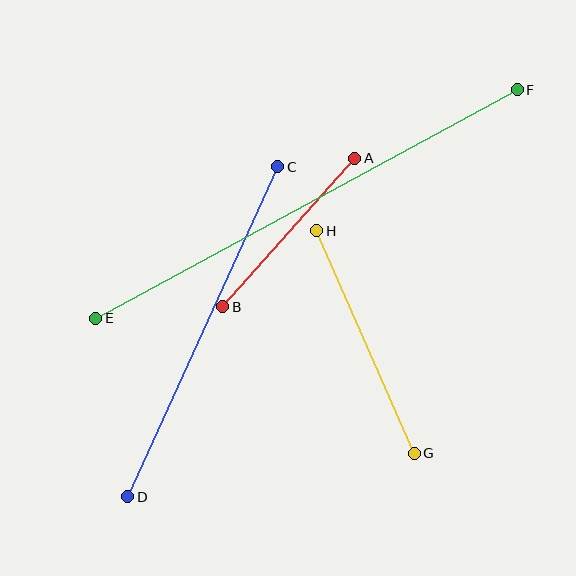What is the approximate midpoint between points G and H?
The midpoint is at approximately (365, 342) pixels.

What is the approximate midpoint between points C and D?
The midpoint is at approximately (203, 332) pixels.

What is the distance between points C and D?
The distance is approximately 362 pixels.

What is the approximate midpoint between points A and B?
The midpoint is at approximately (289, 233) pixels.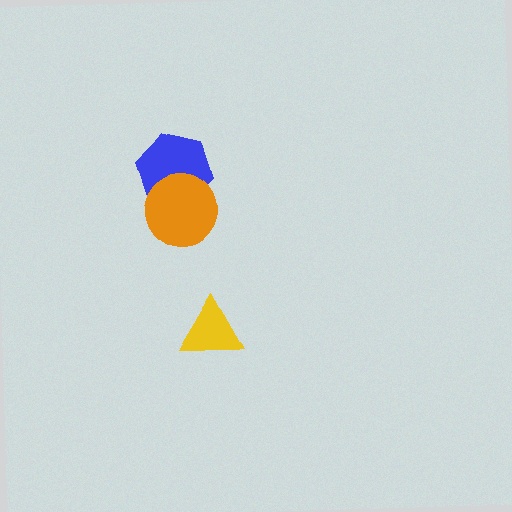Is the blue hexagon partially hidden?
Yes, it is partially covered by another shape.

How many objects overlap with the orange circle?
1 object overlaps with the orange circle.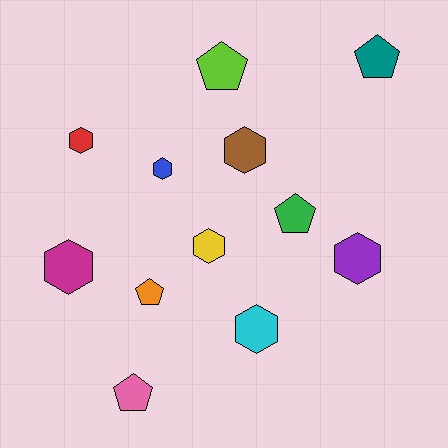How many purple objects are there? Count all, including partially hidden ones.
There is 1 purple object.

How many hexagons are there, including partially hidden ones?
There are 7 hexagons.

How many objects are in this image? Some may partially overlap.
There are 12 objects.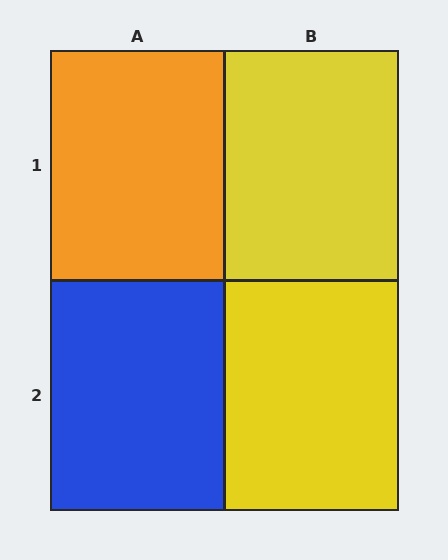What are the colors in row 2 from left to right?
Blue, yellow.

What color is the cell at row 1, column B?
Yellow.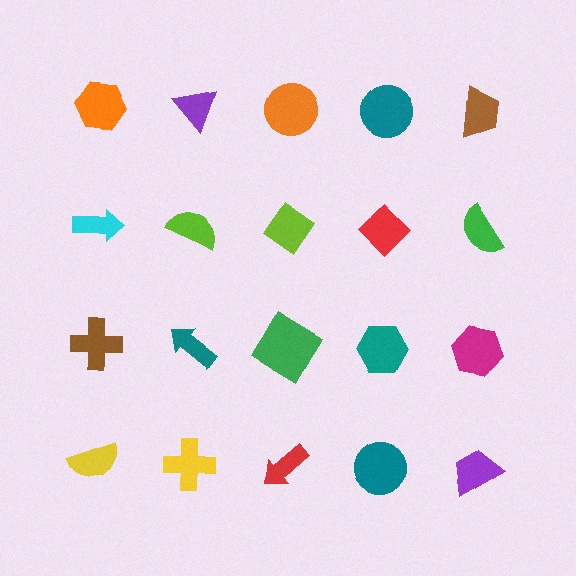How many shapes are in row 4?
5 shapes.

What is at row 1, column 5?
A brown trapezoid.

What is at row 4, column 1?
A yellow semicircle.